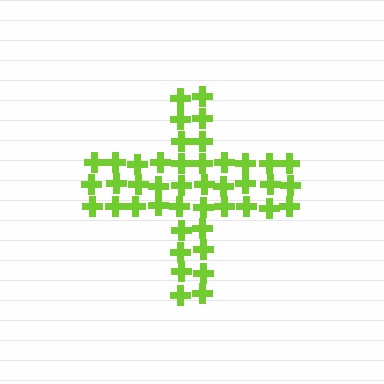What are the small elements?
The small elements are crosses.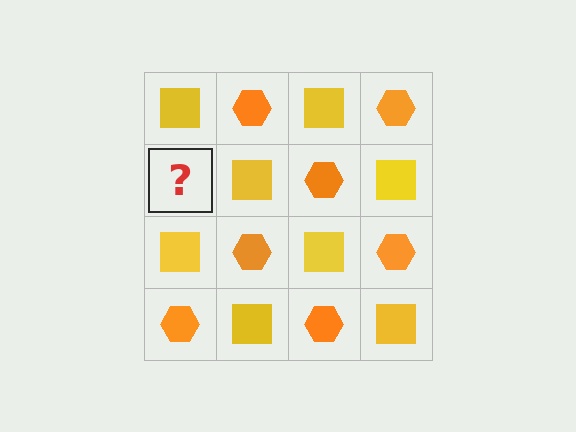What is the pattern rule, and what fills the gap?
The rule is that it alternates yellow square and orange hexagon in a checkerboard pattern. The gap should be filled with an orange hexagon.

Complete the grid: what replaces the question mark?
The question mark should be replaced with an orange hexagon.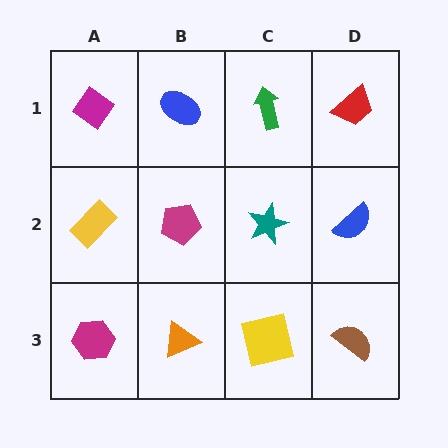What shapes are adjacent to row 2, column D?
A red trapezoid (row 1, column D), a brown semicircle (row 3, column D), a teal star (row 2, column C).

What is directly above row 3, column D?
A blue semicircle.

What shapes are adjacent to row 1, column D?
A blue semicircle (row 2, column D), a green arrow (row 1, column C).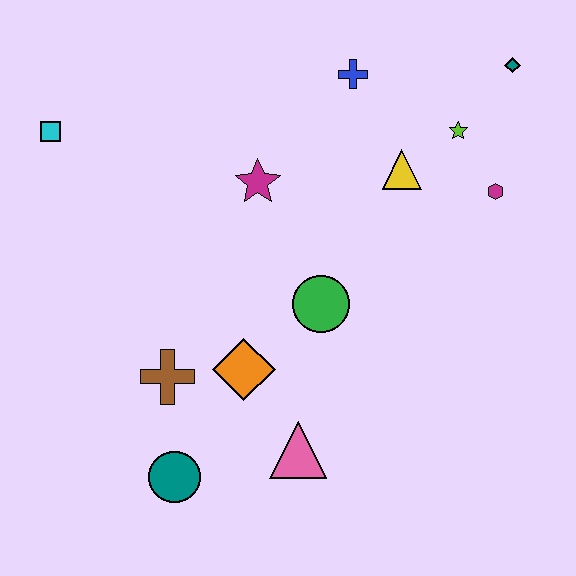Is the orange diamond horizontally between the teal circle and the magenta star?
Yes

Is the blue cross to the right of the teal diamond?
No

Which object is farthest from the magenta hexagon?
The cyan square is farthest from the magenta hexagon.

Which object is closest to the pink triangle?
The orange diamond is closest to the pink triangle.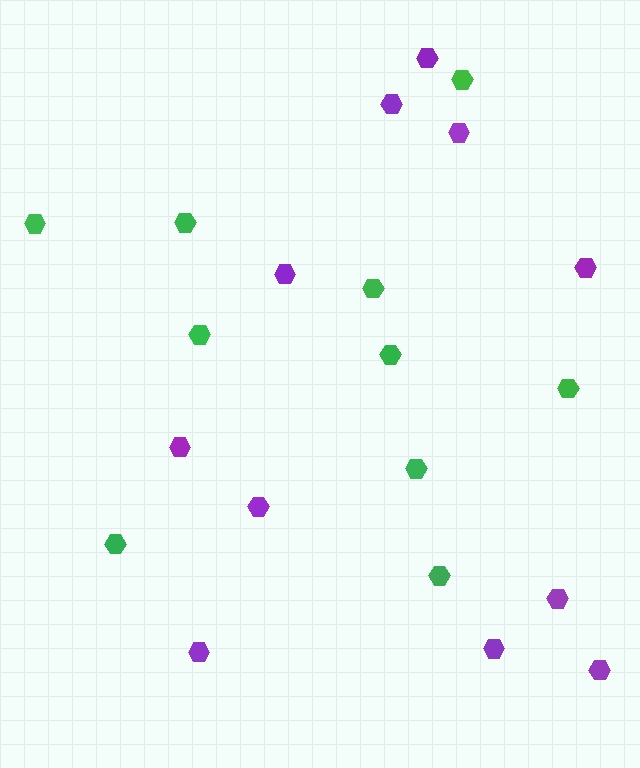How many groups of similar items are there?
There are 2 groups: one group of purple hexagons (11) and one group of green hexagons (10).